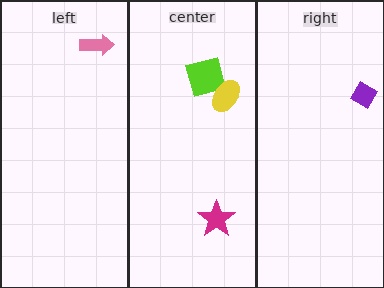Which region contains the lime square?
The center region.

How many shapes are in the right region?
1.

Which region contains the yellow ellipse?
The center region.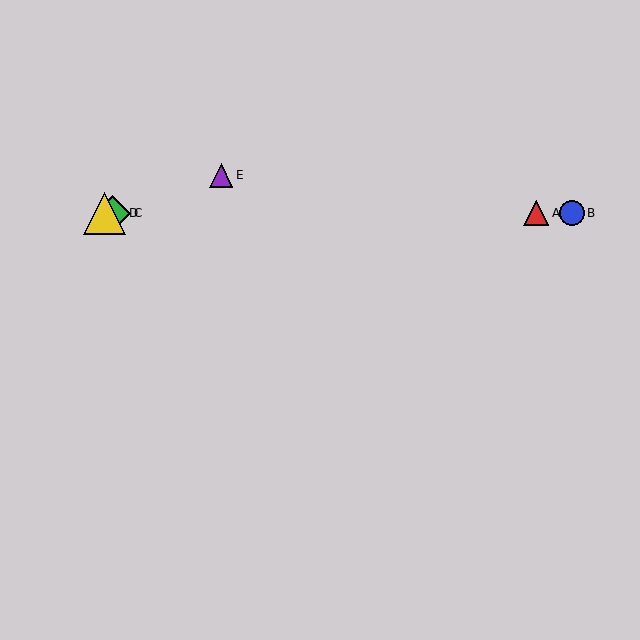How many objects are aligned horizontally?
4 objects (A, B, C, D) are aligned horizontally.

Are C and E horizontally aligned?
No, C is at y≈213 and E is at y≈175.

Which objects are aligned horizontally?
Objects A, B, C, D are aligned horizontally.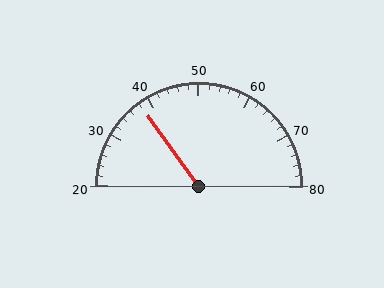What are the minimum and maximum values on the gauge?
The gauge ranges from 20 to 80.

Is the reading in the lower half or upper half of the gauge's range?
The reading is in the lower half of the range (20 to 80).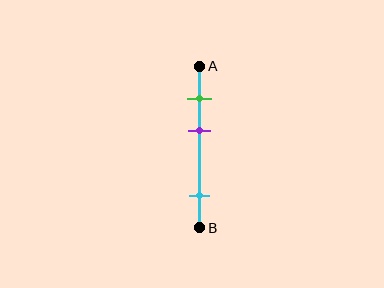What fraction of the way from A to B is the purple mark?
The purple mark is approximately 40% (0.4) of the way from A to B.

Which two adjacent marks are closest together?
The green and purple marks are the closest adjacent pair.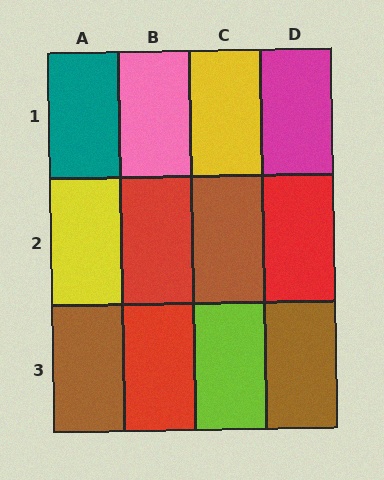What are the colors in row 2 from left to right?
Yellow, red, brown, red.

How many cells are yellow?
2 cells are yellow.